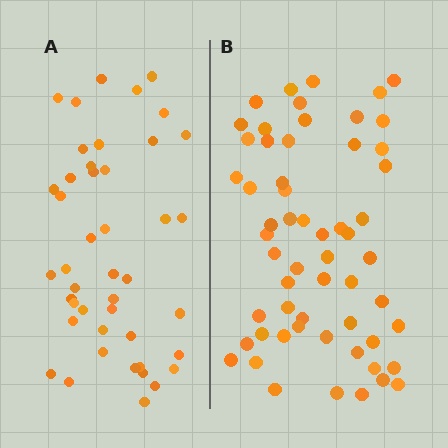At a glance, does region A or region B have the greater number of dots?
Region B (the right region) has more dots.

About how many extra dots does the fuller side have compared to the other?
Region B has approximately 15 more dots than region A.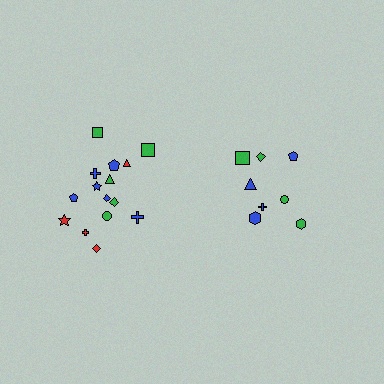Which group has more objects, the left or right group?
The left group.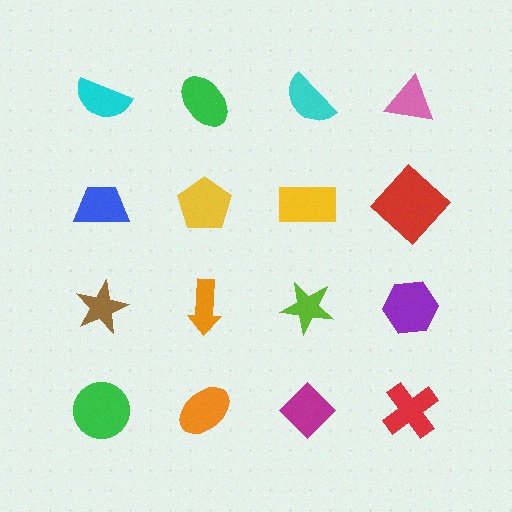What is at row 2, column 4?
A red diamond.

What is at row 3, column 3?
A lime star.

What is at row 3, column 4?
A purple hexagon.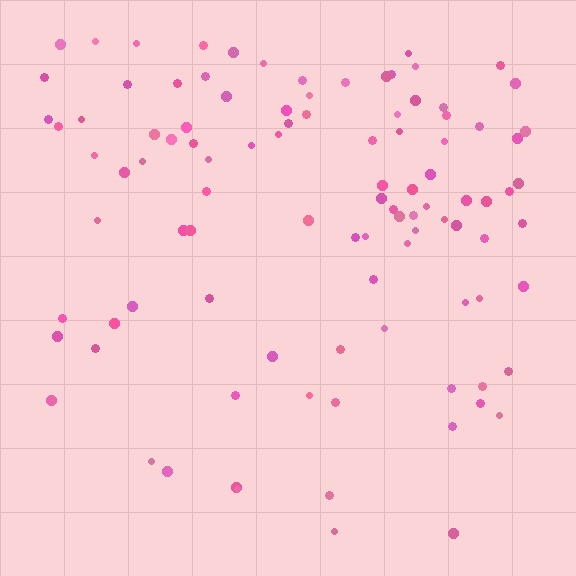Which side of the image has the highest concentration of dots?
The top.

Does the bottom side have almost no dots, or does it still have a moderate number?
Still a moderate number, just noticeably fewer than the top.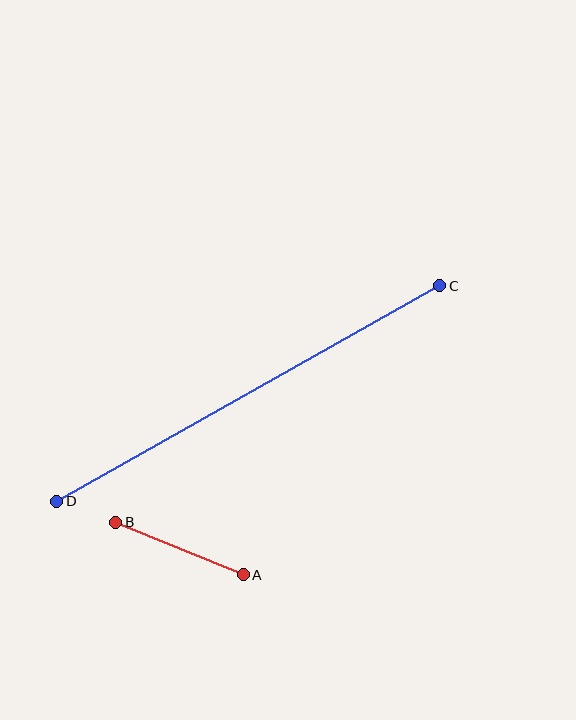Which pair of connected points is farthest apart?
Points C and D are farthest apart.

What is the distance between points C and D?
The distance is approximately 440 pixels.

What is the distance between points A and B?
The distance is approximately 138 pixels.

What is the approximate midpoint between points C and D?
The midpoint is at approximately (248, 394) pixels.